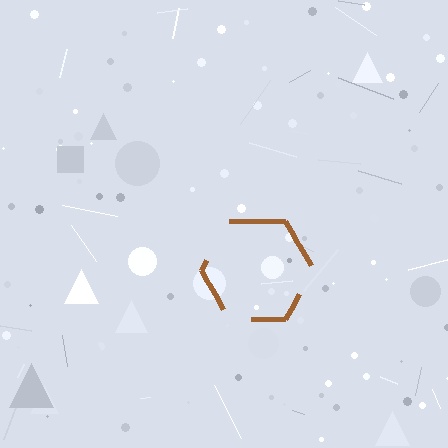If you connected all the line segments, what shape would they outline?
They would outline a hexagon.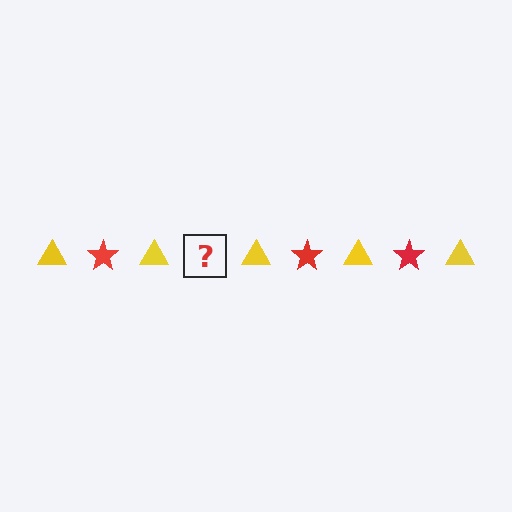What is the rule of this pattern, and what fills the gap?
The rule is that the pattern alternates between yellow triangle and red star. The gap should be filled with a red star.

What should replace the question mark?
The question mark should be replaced with a red star.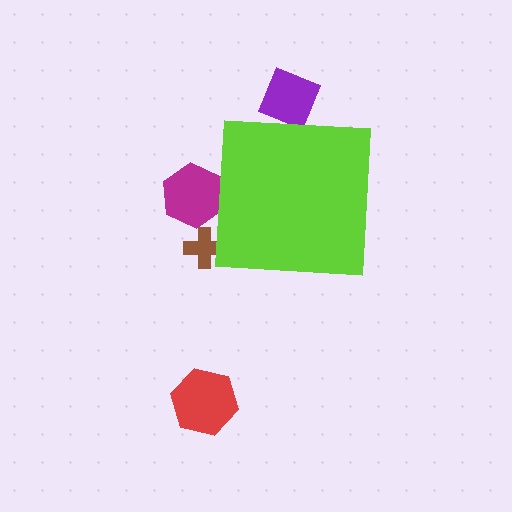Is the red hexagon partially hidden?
No, the red hexagon is fully visible.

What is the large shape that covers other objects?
A lime square.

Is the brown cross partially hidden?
Yes, the brown cross is partially hidden behind the lime square.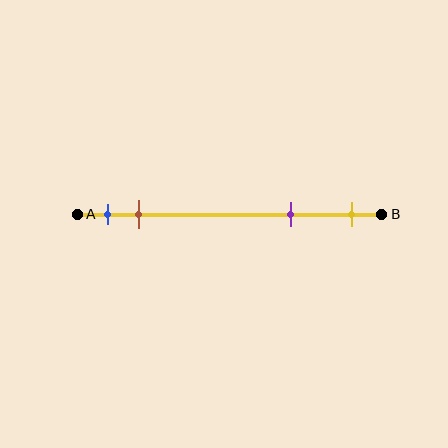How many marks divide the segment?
There are 4 marks dividing the segment.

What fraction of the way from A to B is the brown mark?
The brown mark is approximately 20% (0.2) of the way from A to B.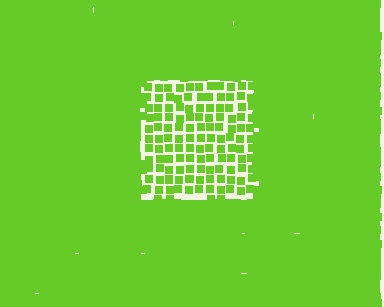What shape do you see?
I see a rectangle.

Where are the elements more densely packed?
The elements are more densely packed outside the rectangle boundary.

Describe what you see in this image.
The image contains small lime elements arranged at two different densities. A rectangle-shaped region is visible where the elements are less densely packed than the surrounding area.